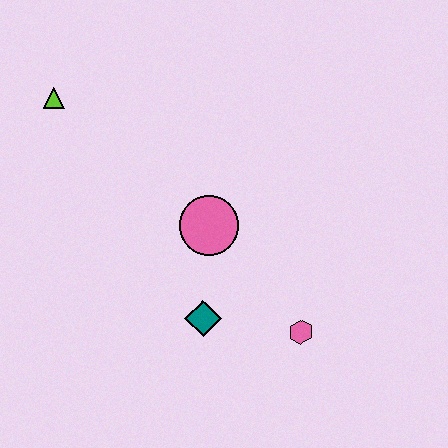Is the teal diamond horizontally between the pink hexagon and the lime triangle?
Yes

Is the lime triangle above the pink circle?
Yes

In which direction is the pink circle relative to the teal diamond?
The pink circle is above the teal diamond.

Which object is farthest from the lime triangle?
The pink hexagon is farthest from the lime triangle.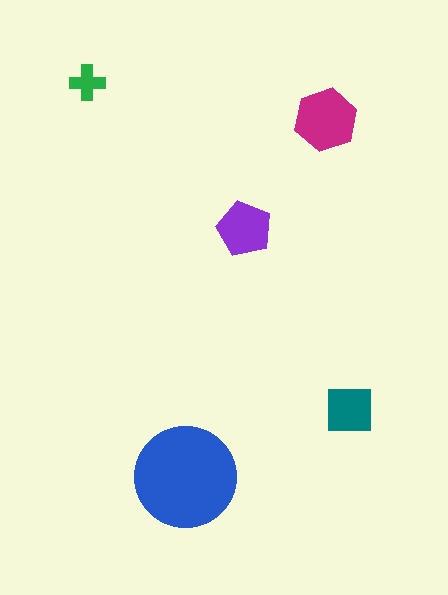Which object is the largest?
The blue circle.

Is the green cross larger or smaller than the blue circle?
Smaller.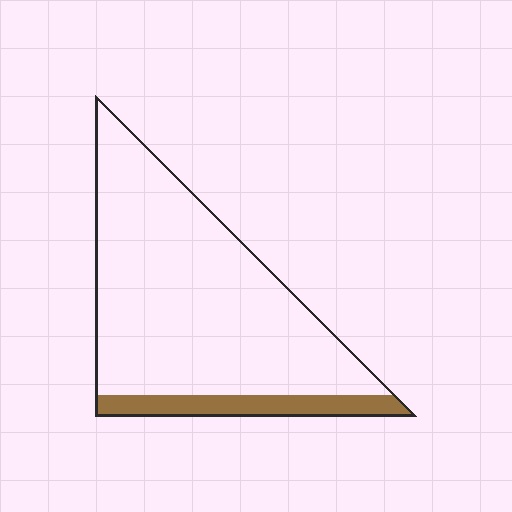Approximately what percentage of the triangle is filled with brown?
Approximately 15%.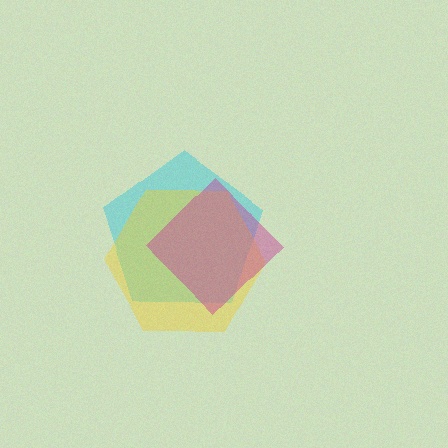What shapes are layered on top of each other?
The layered shapes are: a cyan pentagon, a yellow hexagon, a magenta diamond.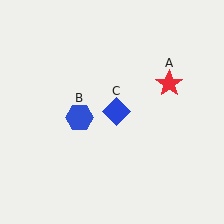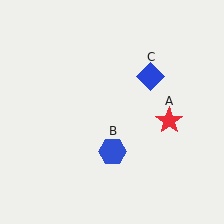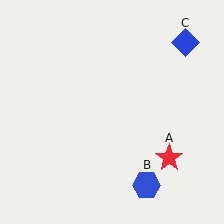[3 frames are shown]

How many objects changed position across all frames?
3 objects changed position: red star (object A), blue hexagon (object B), blue diamond (object C).